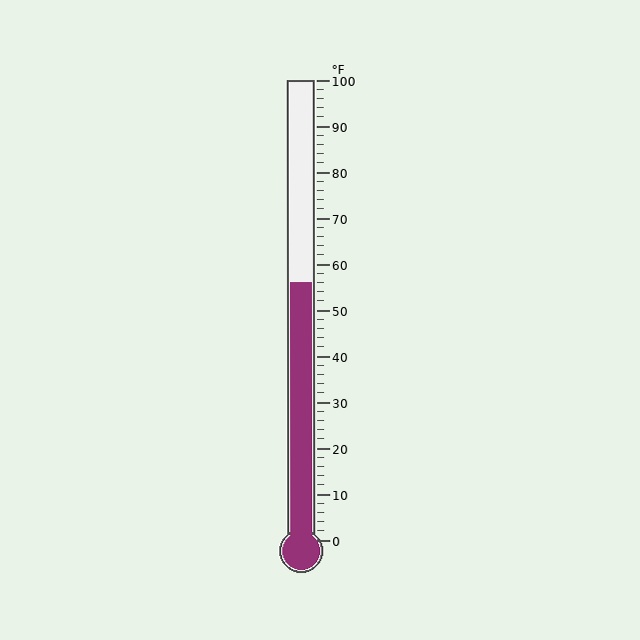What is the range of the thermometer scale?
The thermometer scale ranges from 0°F to 100°F.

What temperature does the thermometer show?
The thermometer shows approximately 56°F.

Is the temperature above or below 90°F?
The temperature is below 90°F.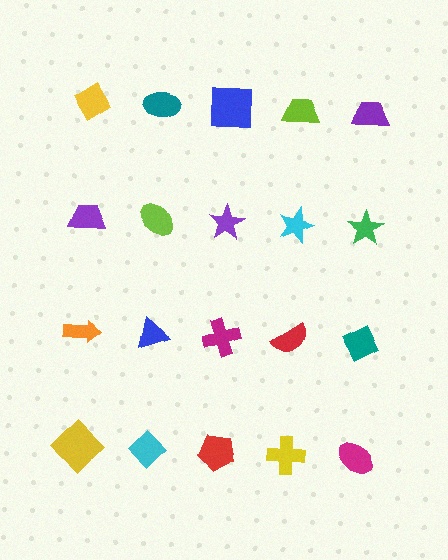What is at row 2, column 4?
A cyan star.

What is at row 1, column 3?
A blue square.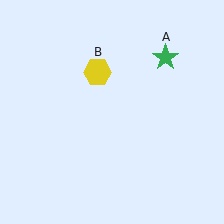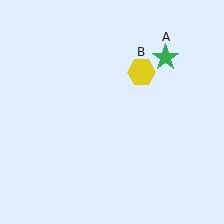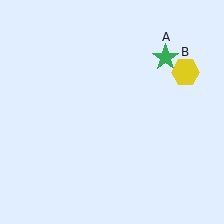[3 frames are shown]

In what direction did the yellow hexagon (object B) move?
The yellow hexagon (object B) moved right.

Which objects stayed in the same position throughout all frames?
Green star (object A) remained stationary.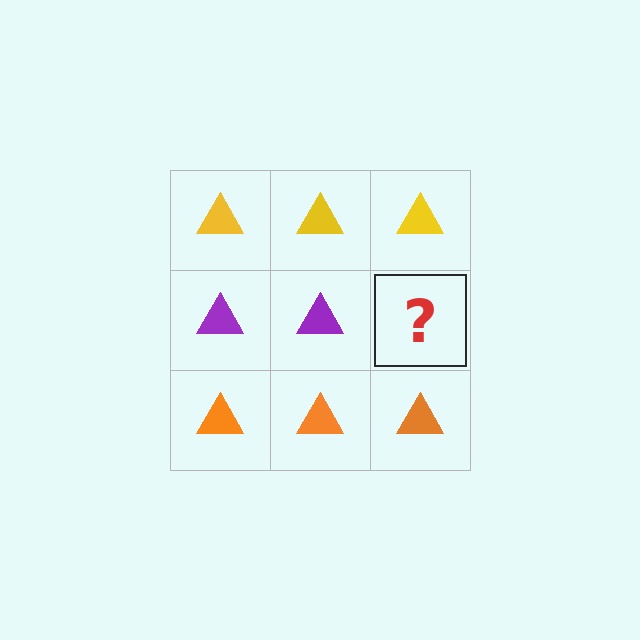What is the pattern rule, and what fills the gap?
The rule is that each row has a consistent color. The gap should be filled with a purple triangle.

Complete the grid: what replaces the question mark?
The question mark should be replaced with a purple triangle.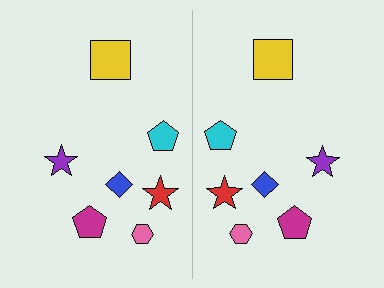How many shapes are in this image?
There are 14 shapes in this image.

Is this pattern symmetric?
Yes, this pattern has bilateral (reflection) symmetry.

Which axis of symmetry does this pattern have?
The pattern has a vertical axis of symmetry running through the center of the image.